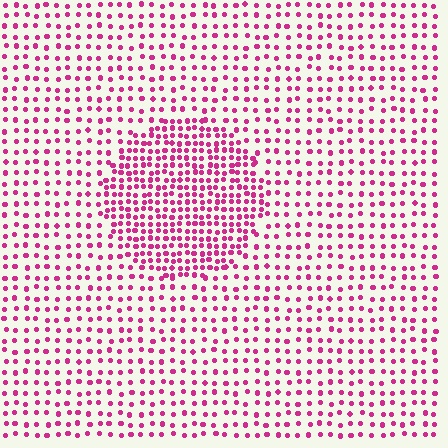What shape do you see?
I see a circle.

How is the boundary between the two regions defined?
The boundary is defined by a change in element density (approximately 2.0x ratio). All elements are the same color, size, and shape.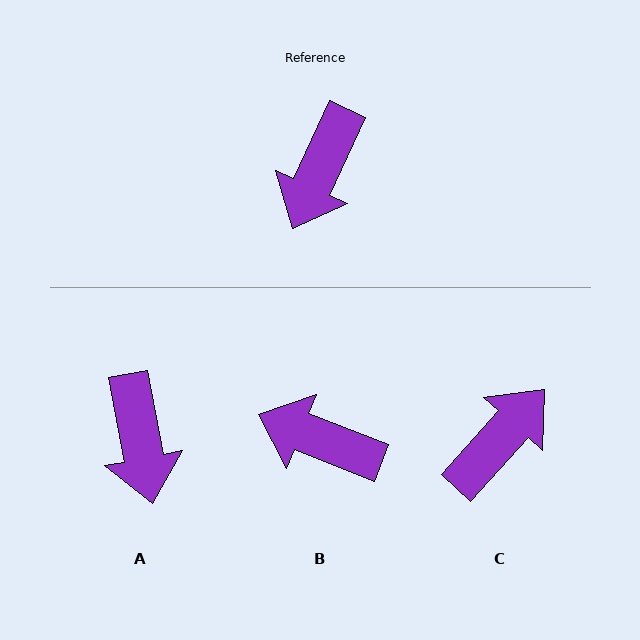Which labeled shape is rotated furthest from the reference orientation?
C, about 163 degrees away.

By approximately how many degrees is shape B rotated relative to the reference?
Approximately 87 degrees clockwise.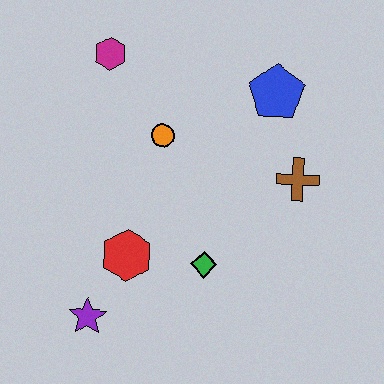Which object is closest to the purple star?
The red hexagon is closest to the purple star.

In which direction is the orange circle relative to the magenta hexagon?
The orange circle is below the magenta hexagon.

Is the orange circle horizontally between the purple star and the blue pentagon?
Yes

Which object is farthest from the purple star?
The blue pentagon is farthest from the purple star.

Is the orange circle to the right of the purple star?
Yes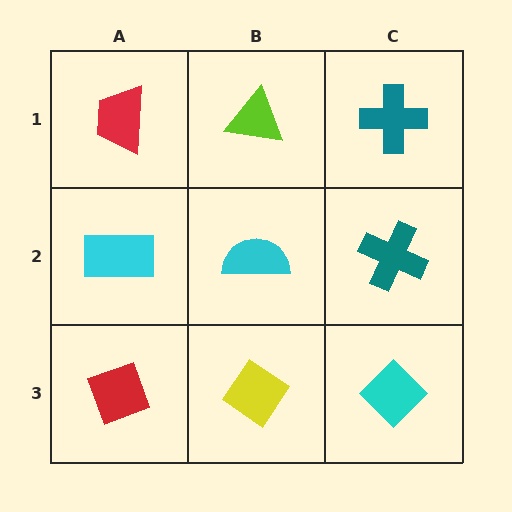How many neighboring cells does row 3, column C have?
2.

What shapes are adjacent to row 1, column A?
A cyan rectangle (row 2, column A), a lime triangle (row 1, column B).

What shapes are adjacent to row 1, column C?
A teal cross (row 2, column C), a lime triangle (row 1, column B).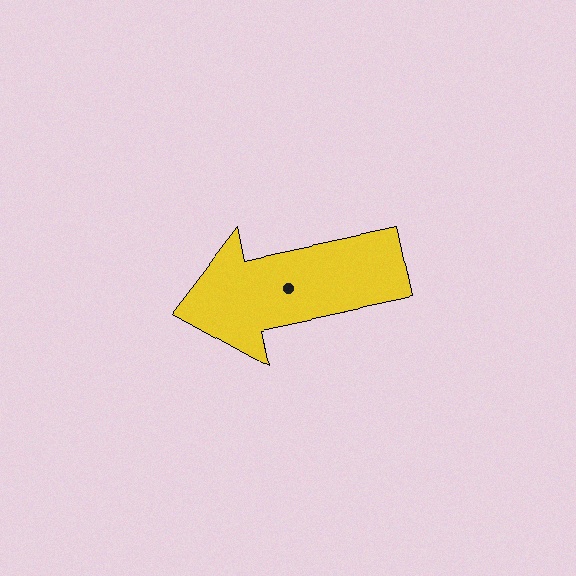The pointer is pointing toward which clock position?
Roughly 9 o'clock.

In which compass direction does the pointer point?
West.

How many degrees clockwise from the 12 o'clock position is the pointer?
Approximately 258 degrees.